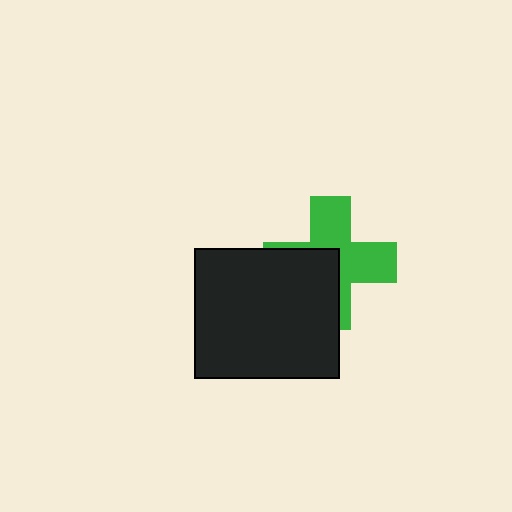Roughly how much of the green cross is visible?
About half of it is visible (roughly 57%).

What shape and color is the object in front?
The object in front is a black rectangle.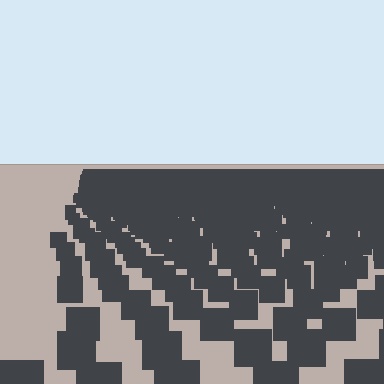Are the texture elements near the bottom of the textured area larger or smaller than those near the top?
Larger. Near the bottom, elements are closer to the viewer and appear at a bigger on-screen size.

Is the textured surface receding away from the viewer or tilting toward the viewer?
The surface is receding away from the viewer. Texture elements get smaller and denser toward the top.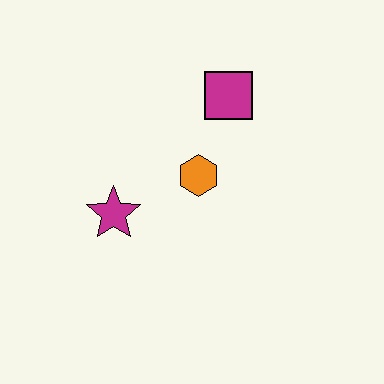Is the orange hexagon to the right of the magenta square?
No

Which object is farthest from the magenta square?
The magenta star is farthest from the magenta square.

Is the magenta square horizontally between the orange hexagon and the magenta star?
No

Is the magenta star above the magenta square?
No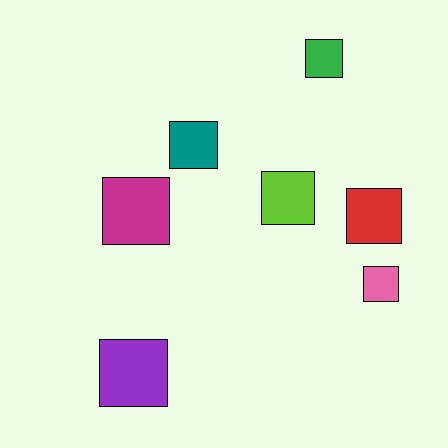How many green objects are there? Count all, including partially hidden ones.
There is 1 green object.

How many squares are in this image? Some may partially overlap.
There are 7 squares.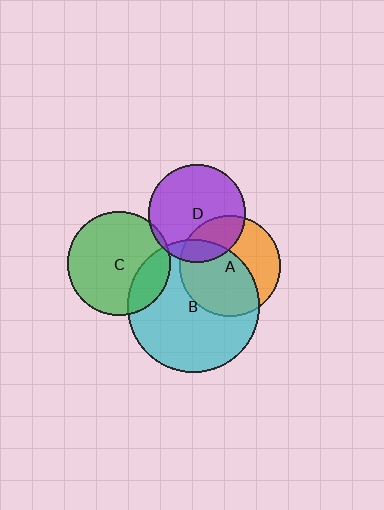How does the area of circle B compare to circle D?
Approximately 1.9 times.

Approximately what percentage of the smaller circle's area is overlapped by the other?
Approximately 5%.